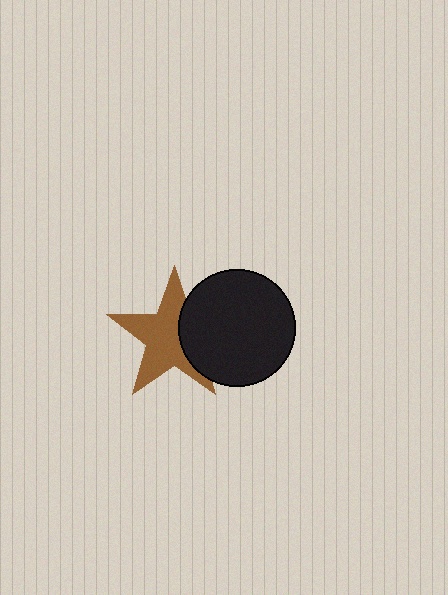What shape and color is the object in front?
The object in front is a black circle.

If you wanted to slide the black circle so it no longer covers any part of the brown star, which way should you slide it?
Slide it right — that is the most direct way to separate the two shapes.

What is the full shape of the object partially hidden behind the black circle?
The partially hidden object is a brown star.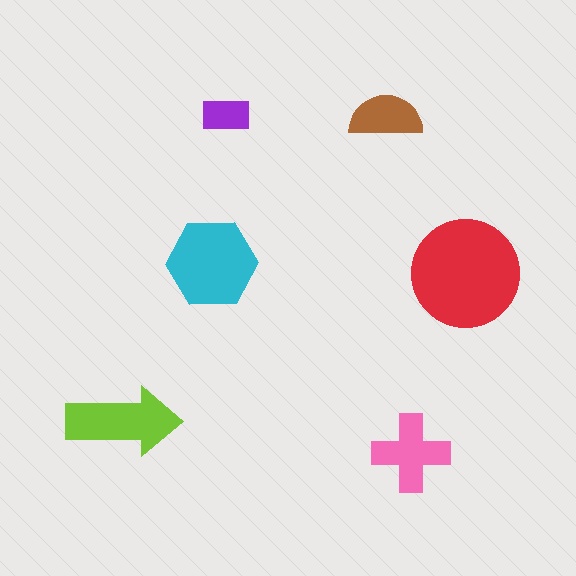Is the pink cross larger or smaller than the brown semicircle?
Larger.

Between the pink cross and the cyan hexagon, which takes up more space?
The cyan hexagon.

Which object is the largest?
The red circle.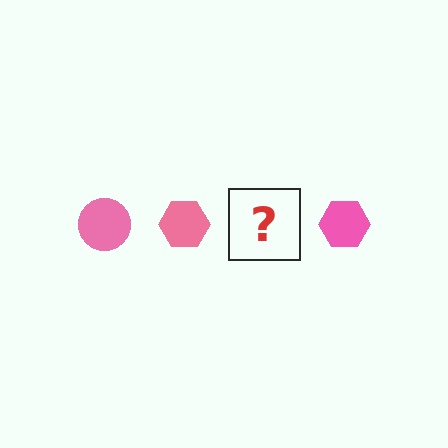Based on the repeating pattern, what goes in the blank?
The blank should be a pink circle.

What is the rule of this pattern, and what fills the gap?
The rule is that the pattern cycles through circle, hexagon shapes in pink. The gap should be filled with a pink circle.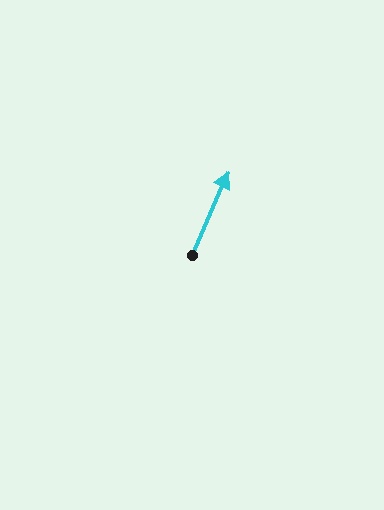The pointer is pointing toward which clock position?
Roughly 1 o'clock.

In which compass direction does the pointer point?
Northeast.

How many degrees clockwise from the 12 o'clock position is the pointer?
Approximately 23 degrees.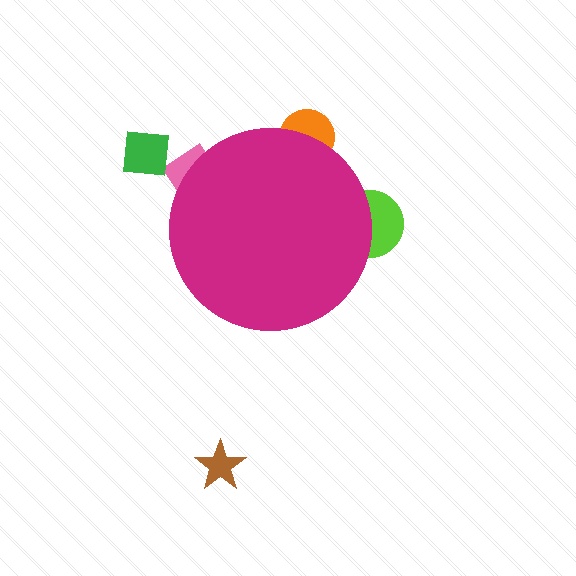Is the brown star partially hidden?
No, the brown star is fully visible.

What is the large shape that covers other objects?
A magenta circle.